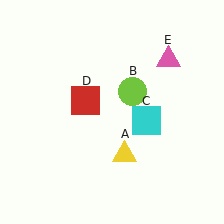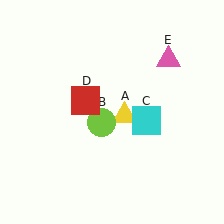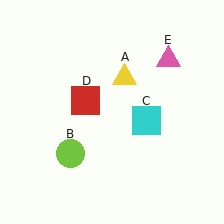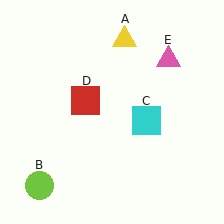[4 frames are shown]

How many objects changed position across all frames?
2 objects changed position: yellow triangle (object A), lime circle (object B).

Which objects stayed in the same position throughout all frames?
Cyan square (object C) and red square (object D) and pink triangle (object E) remained stationary.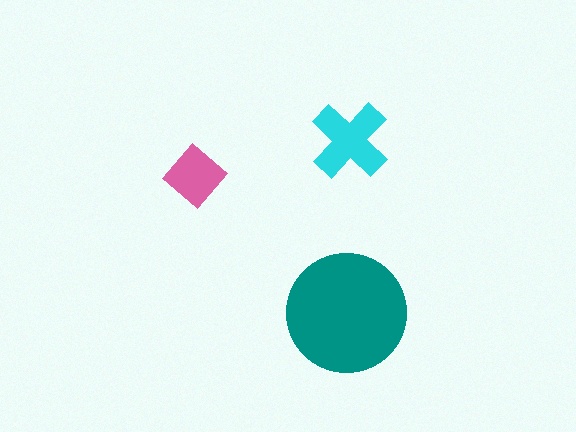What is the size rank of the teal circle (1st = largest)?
1st.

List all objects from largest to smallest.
The teal circle, the cyan cross, the pink diamond.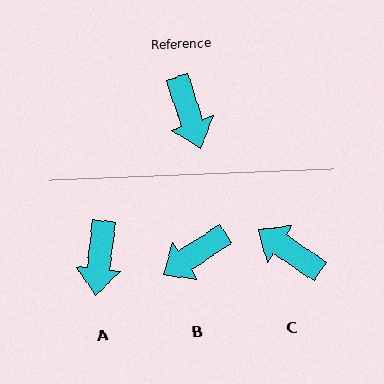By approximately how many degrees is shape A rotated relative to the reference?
Approximately 25 degrees clockwise.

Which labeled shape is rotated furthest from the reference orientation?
C, about 143 degrees away.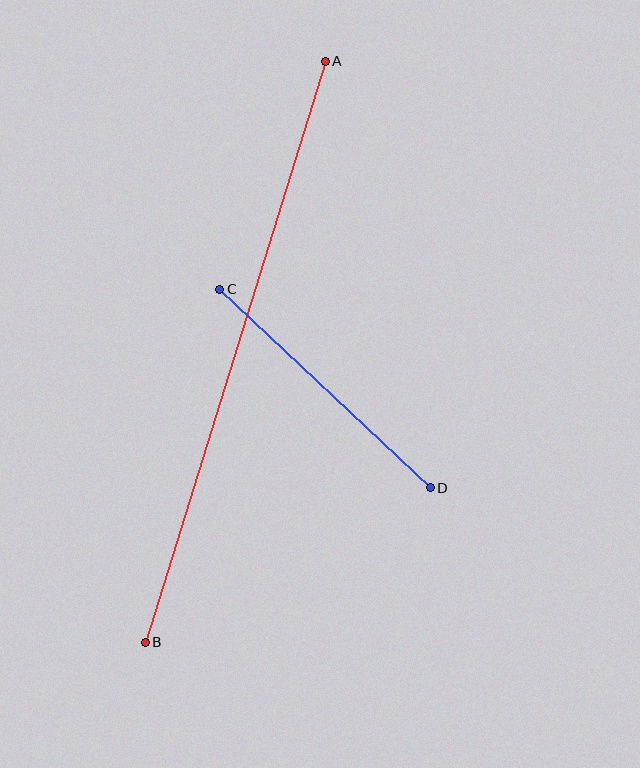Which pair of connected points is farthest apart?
Points A and B are farthest apart.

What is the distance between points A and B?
The distance is approximately 608 pixels.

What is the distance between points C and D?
The distance is approximately 290 pixels.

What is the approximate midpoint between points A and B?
The midpoint is at approximately (235, 352) pixels.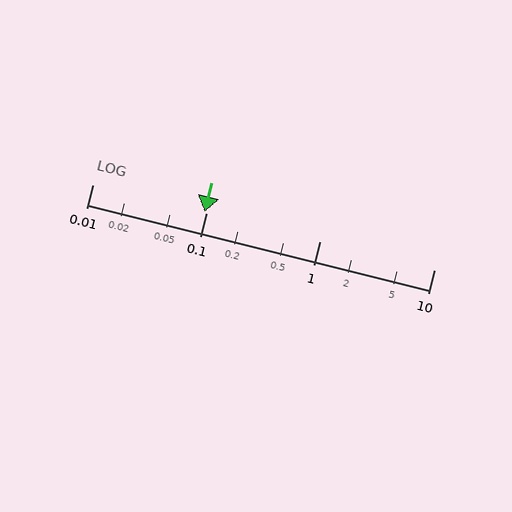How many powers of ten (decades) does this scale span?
The scale spans 3 decades, from 0.01 to 10.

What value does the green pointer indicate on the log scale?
The pointer indicates approximately 0.097.